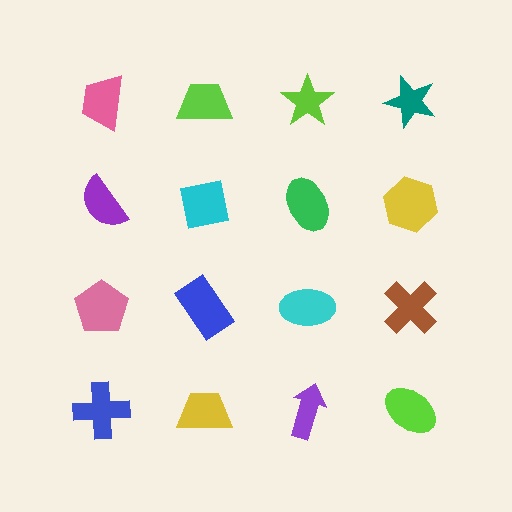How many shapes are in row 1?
4 shapes.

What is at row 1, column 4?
A teal star.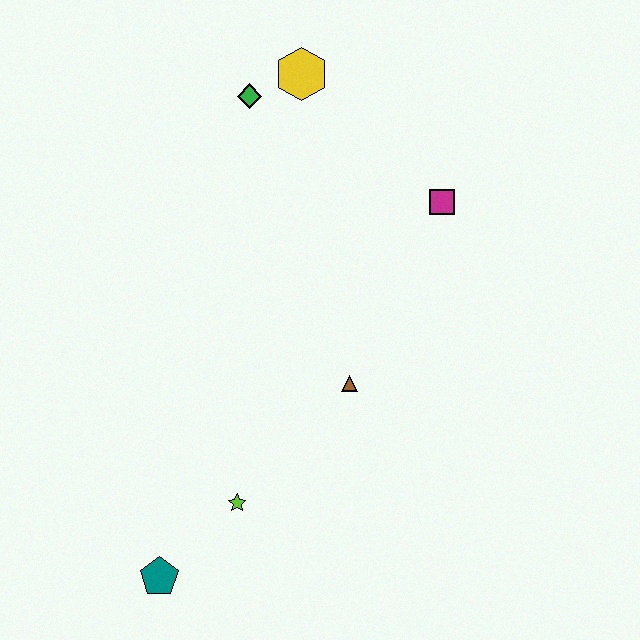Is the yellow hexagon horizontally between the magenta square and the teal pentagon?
Yes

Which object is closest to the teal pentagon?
The lime star is closest to the teal pentagon.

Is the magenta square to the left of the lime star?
No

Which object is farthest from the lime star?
The yellow hexagon is farthest from the lime star.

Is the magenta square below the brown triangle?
No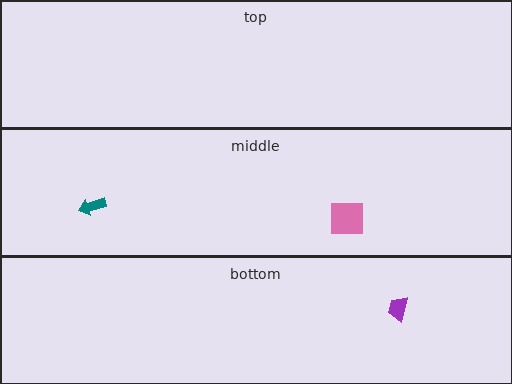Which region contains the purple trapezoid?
The bottom region.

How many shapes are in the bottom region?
1.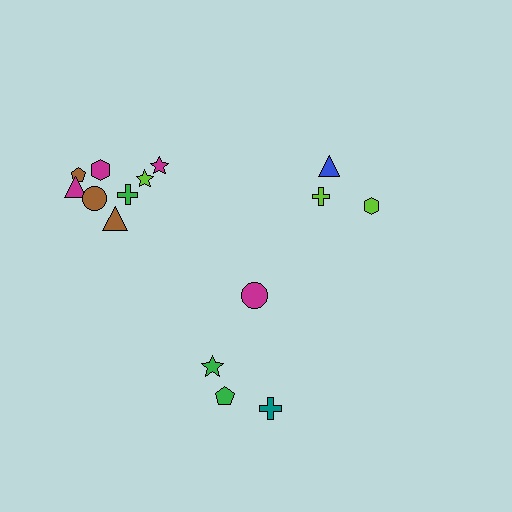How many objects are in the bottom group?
There are 4 objects.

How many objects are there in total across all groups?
There are 15 objects.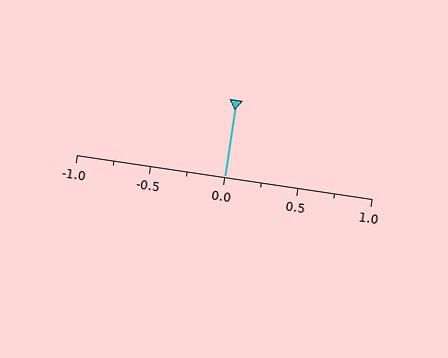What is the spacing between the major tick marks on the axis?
The major ticks are spaced 0.5 apart.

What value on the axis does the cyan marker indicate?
The marker indicates approximately 0.